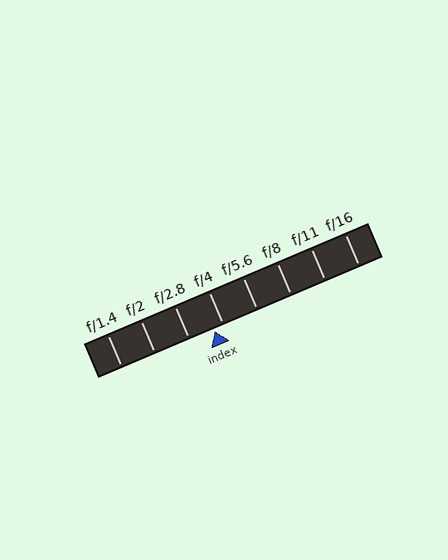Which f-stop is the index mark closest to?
The index mark is closest to f/4.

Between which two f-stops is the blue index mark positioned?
The index mark is between f/2.8 and f/4.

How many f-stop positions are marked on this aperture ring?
There are 8 f-stop positions marked.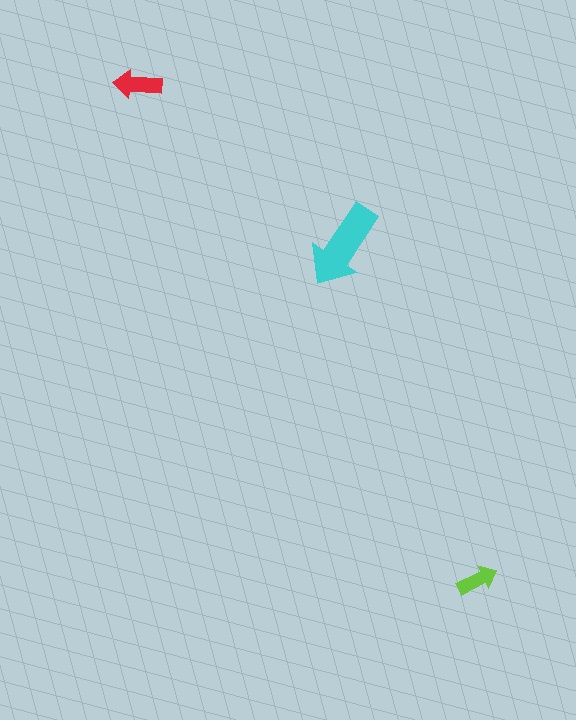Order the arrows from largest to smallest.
the cyan one, the red one, the lime one.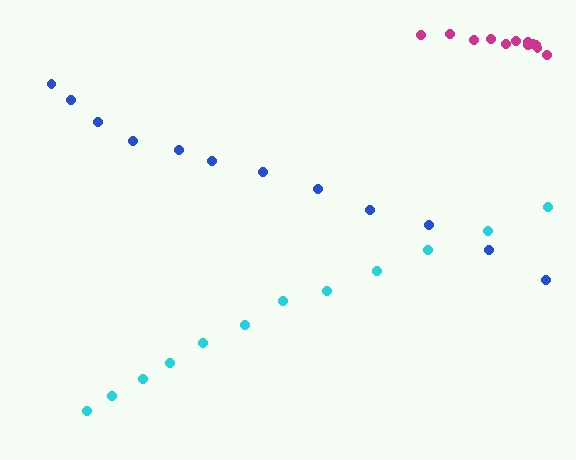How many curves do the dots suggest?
There are 3 distinct paths.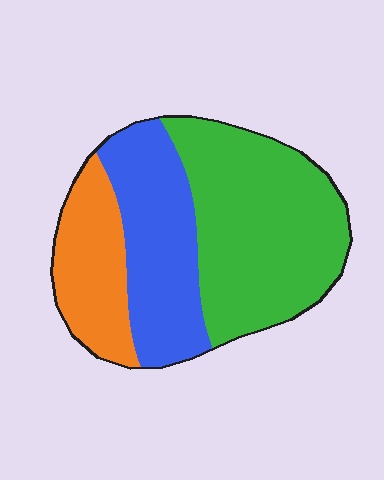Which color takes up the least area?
Orange, at roughly 20%.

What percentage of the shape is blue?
Blue takes up about one third (1/3) of the shape.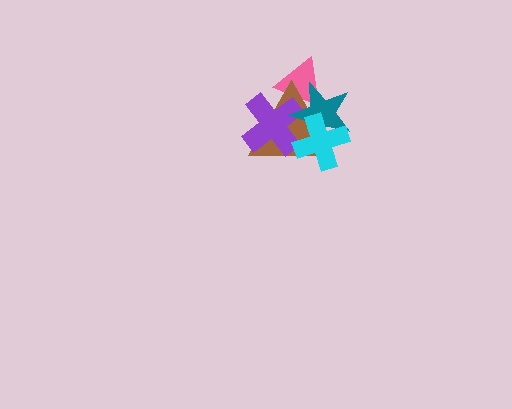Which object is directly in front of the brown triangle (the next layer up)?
The purple cross is directly in front of the brown triangle.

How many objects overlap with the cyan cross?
3 objects overlap with the cyan cross.